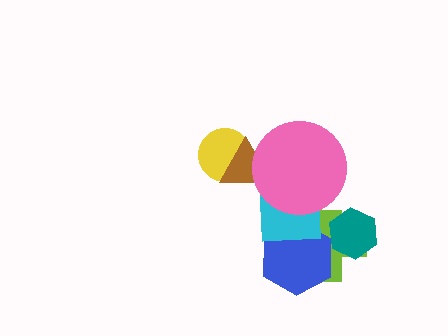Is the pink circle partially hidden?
No, no other shape covers it.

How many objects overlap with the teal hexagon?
1 object overlaps with the teal hexagon.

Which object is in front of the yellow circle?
The brown triangle is in front of the yellow circle.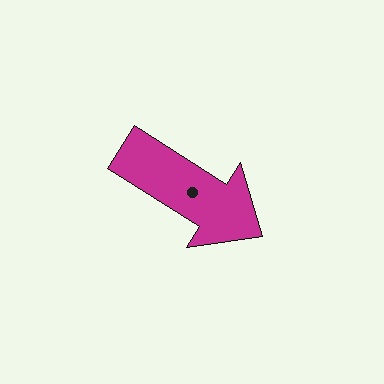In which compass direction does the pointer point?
Southeast.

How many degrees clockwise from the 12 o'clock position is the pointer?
Approximately 122 degrees.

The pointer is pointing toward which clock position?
Roughly 4 o'clock.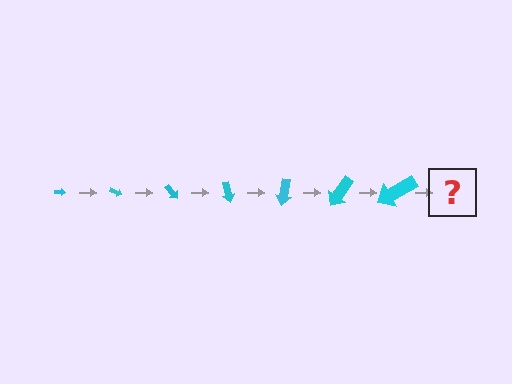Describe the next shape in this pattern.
It should be an arrow, larger than the previous one and rotated 175 degrees from the start.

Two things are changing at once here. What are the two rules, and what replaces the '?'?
The two rules are that the arrow grows larger each step and it rotates 25 degrees each step. The '?' should be an arrow, larger than the previous one and rotated 175 degrees from the start.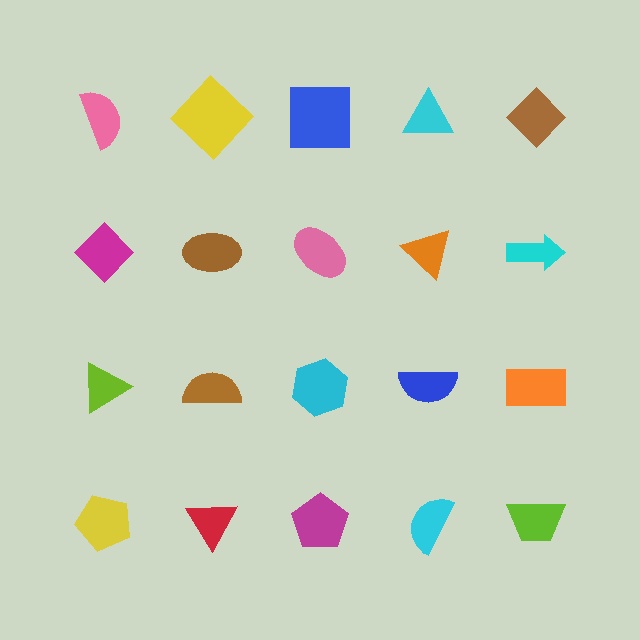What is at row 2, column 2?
A brown ellipse.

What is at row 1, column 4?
A cyan triangle.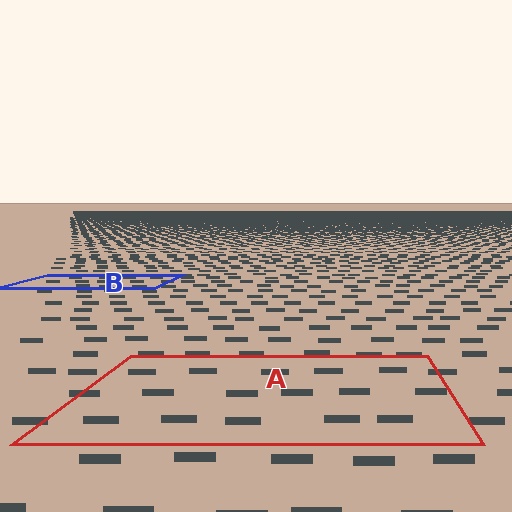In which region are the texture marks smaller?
The texture marks are smaller in region B, because it is farther away.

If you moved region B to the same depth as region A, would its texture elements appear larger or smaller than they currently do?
They would appear larger. At a closer depth, the same texture elements are projected at a bigger on-screen size.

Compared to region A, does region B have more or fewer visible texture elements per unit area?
Region B has more texture elements per unit area — they are packed more densely because it is farther away.